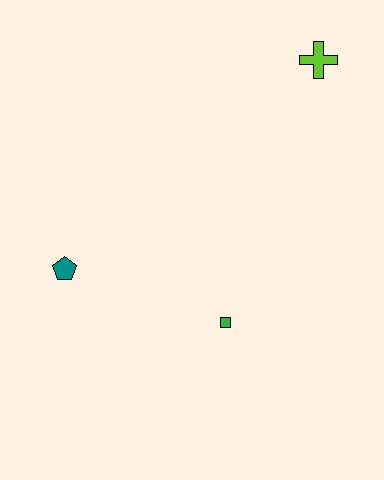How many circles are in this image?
There are no circles.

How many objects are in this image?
There are 3 objects.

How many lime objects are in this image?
There is 1 lime object.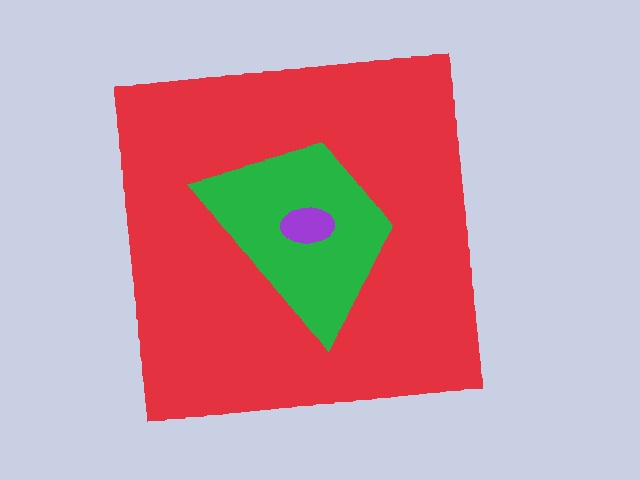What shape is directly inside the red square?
The green trapezoid.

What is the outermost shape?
The red square.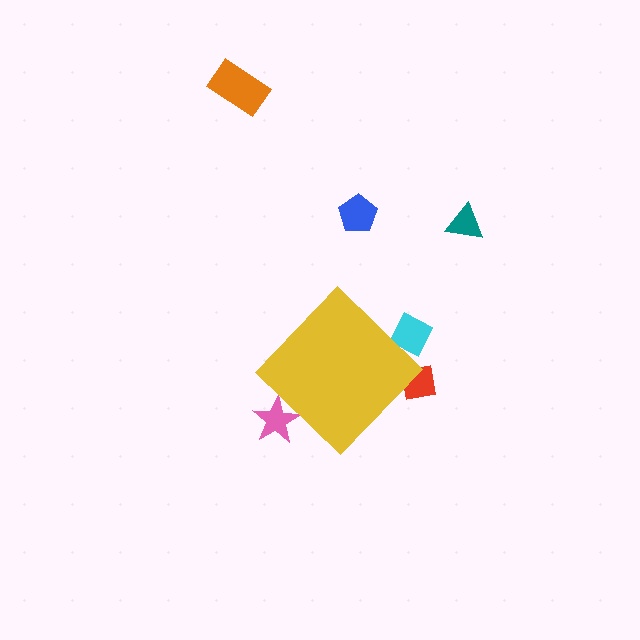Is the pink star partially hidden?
Yes, the pink star is partially hidden behind the yellow diamond.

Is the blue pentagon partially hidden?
No, the blue pentagon is fully visible.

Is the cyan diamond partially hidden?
Yes, the cyan diamond is partially hidden behind the yellow diamond.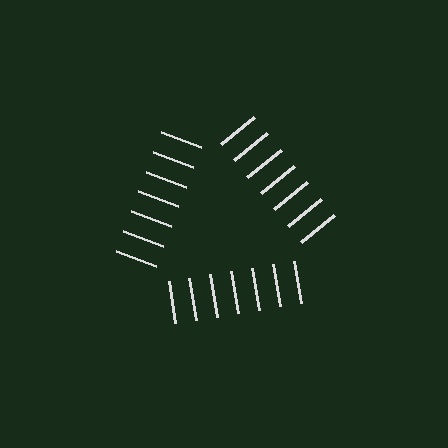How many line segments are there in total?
21 — 7 along each of the 3 edges.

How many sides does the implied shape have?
3 sides — the line-ends trace a triangle.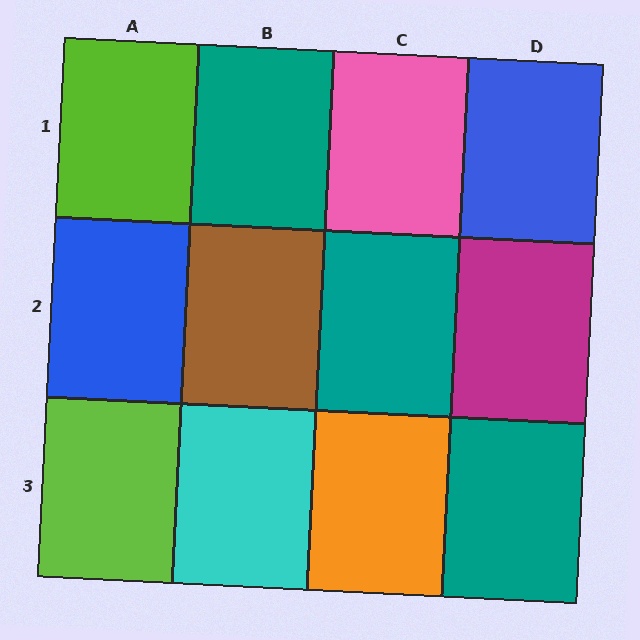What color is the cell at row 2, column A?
Blue.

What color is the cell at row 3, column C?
Orange.